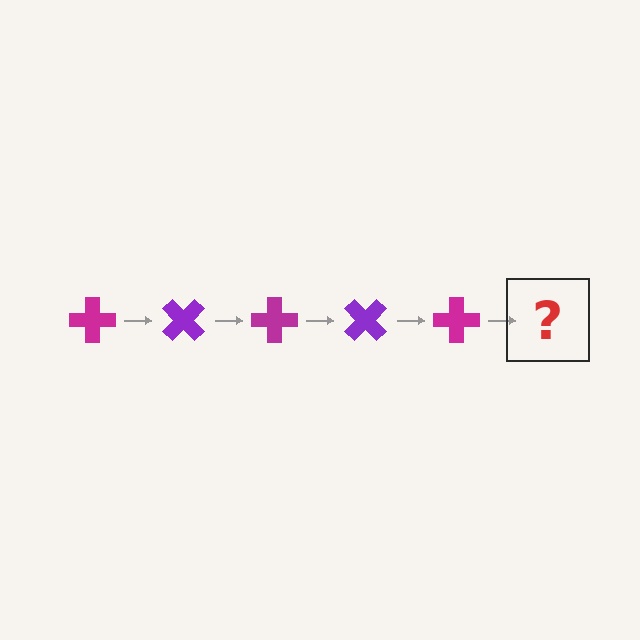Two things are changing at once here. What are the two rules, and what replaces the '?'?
The two rules are that it rotates 45 degrees each step and the color cycles through magenta and purple. The '?' should be a purple cross, rotated 225 degrees from the start.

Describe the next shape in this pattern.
It should be a purple cross, rotated 225 degrees from the start.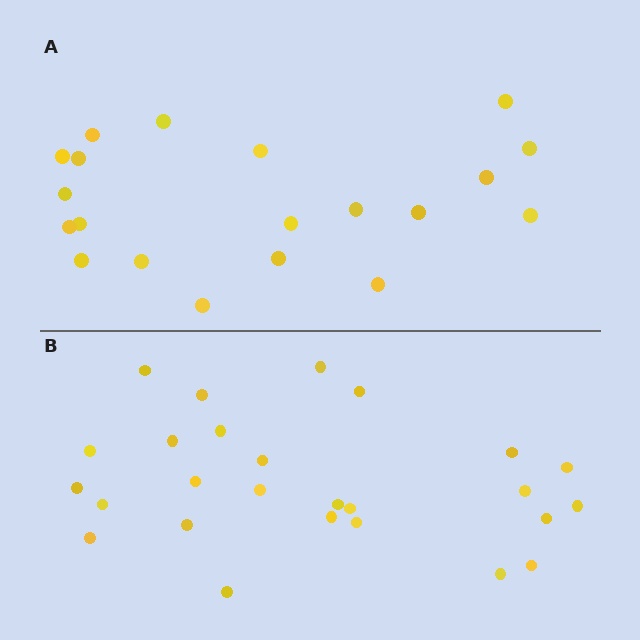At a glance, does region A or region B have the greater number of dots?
Region B (the bottom region) has more dots.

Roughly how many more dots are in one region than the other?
Region B has about 6 more dots than region A.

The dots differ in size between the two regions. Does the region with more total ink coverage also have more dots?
No. Region A has more total ink coverage because its dots are larger, but region B actually contains more individual dots. Total area can be misleading — the number of items is what matters here.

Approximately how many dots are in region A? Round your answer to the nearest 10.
About 20 dots.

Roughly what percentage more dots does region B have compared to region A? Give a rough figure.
About 30% more.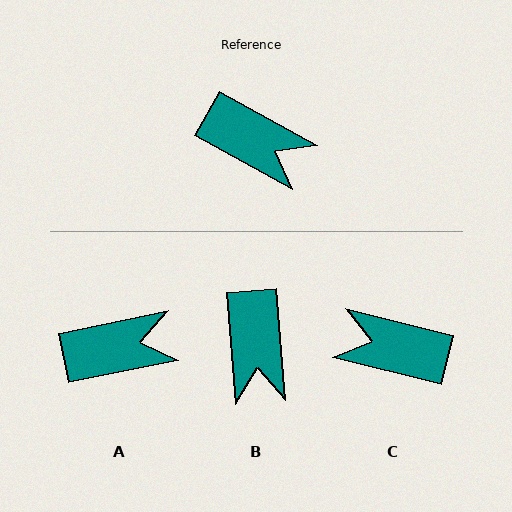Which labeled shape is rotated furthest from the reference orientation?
C, about 165 degrees away.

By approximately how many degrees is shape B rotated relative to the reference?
Approximately 56 degrees clockwise.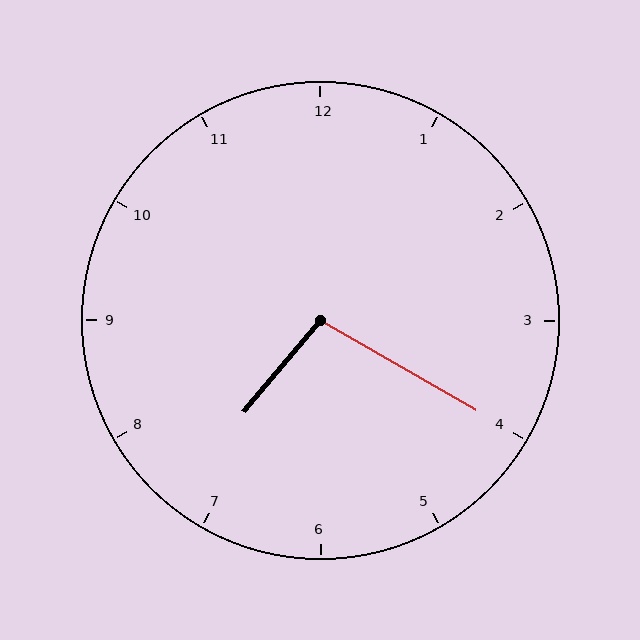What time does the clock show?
7:20.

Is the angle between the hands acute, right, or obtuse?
It is obtuse.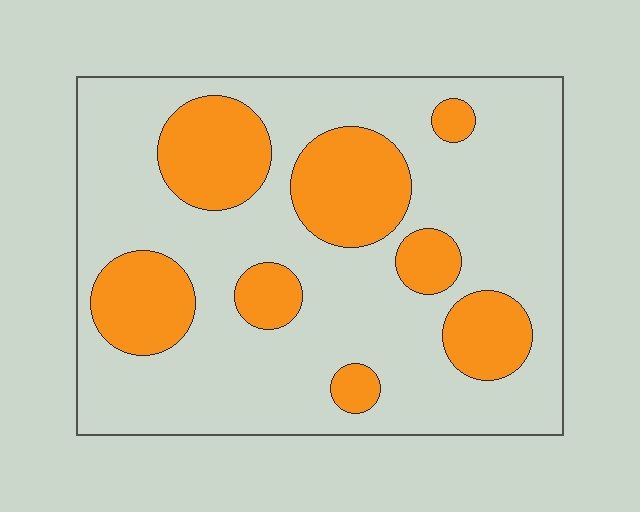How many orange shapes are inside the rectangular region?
8.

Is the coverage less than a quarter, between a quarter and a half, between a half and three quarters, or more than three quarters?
Between a quarter and a half.